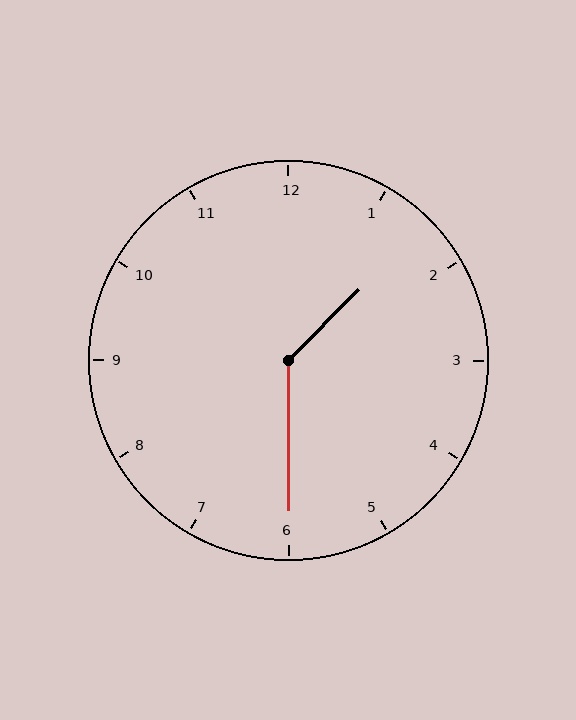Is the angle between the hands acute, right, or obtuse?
It is obtuse.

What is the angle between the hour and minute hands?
Approximately 135 degrees.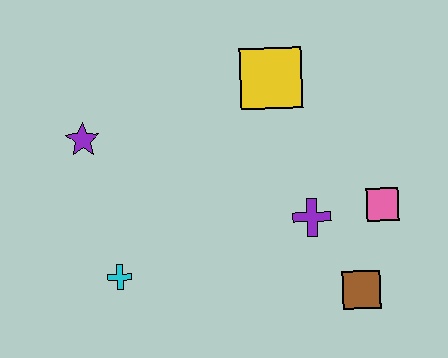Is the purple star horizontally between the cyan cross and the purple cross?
No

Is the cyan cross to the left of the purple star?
No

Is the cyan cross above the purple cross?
No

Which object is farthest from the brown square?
The purple star is farthest from the brown square.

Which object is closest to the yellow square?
The purple cross is closest to the yellow square.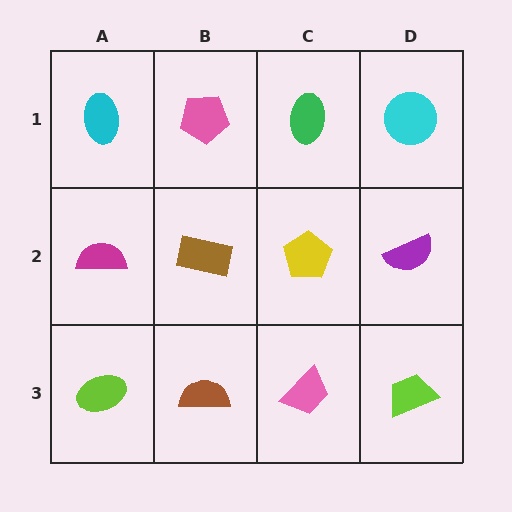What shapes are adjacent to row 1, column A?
A magenta semicircle (row 2, column A), a pink pentagon (row 1, column B).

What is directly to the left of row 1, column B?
A cyan ellipse.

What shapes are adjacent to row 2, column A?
A cyan ellipse (row 1, column A), a lime ellipse (row 3, column A), a brown rectangle (row 2, column B).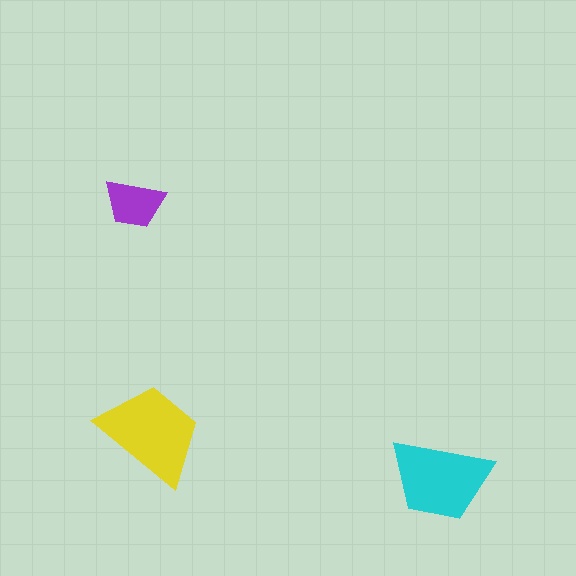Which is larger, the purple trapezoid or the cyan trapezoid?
The cyan one.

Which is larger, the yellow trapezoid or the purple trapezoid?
The yellow one.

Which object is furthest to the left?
The purple trapezoid is leftmost.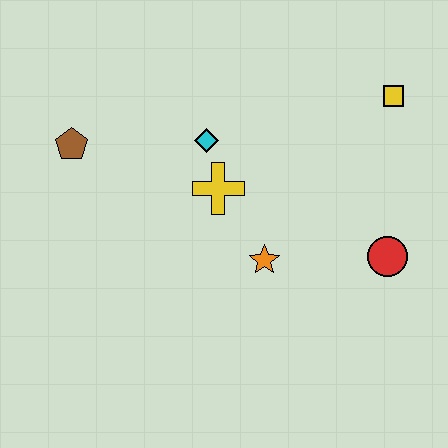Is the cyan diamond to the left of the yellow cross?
Yes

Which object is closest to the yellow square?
The red circle is closest to the yellow square.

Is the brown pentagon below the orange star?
No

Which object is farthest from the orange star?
The brown pentagon is farthest from the orange star.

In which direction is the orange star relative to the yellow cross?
The orange star is below the yellow cross.